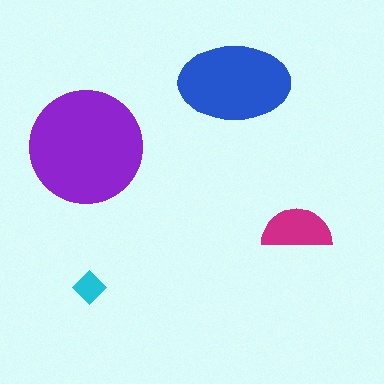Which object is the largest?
The purple circle.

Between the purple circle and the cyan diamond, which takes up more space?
The purple circle.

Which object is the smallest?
The cyan diamond.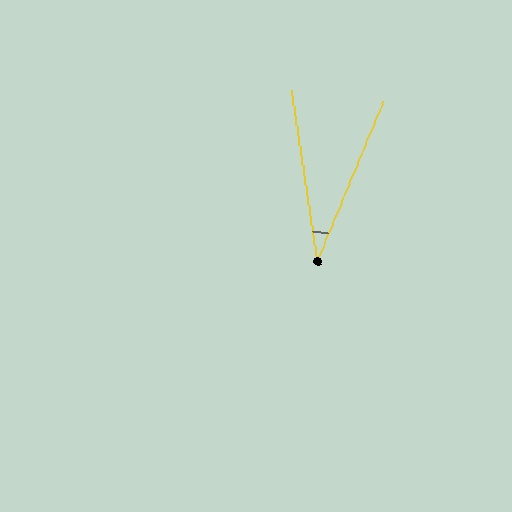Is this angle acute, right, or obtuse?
It is acute.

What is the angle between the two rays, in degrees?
Approximately 31 degrees.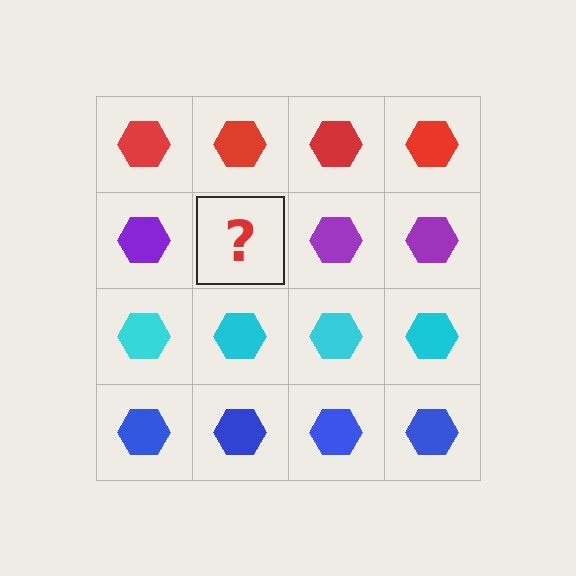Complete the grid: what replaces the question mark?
The question mark should be replaced with a purple hexagon.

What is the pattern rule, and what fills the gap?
The rule is that each row has a consistent color. The gap should be filled with a purple hexagon.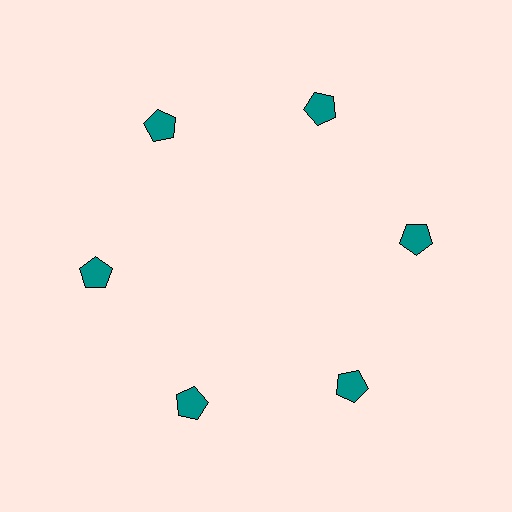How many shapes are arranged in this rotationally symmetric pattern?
There are 6 shapes, arranged in 6 groups of 1.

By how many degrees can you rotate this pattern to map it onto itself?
The pattern maps onto itself every 60 degrees of rotation.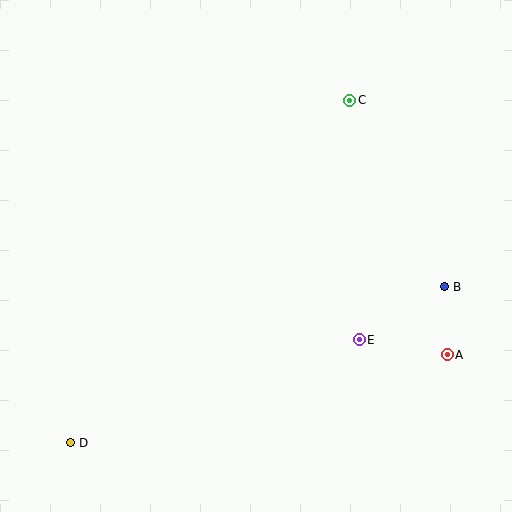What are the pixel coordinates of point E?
Point E is at (359, 340).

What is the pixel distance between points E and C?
The distance between E and C is 240 pixels.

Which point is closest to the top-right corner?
Point C is closest to the top-right corner.